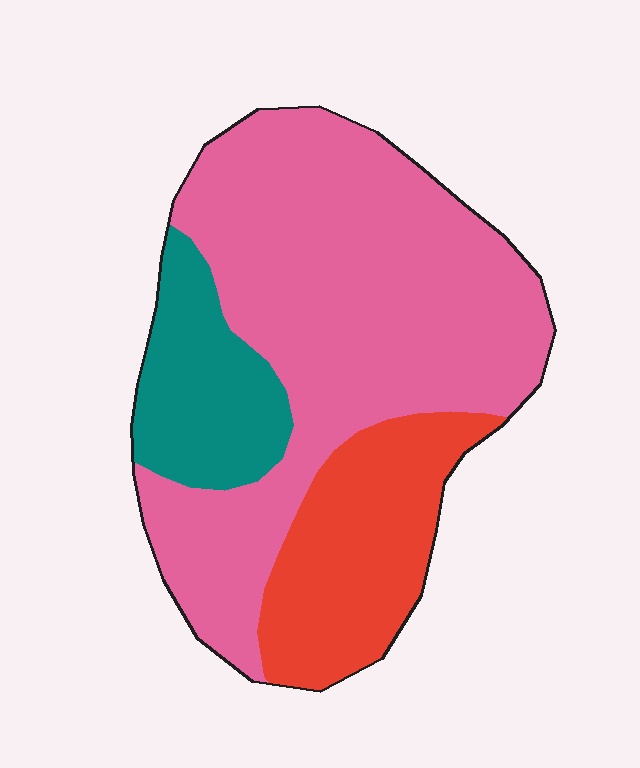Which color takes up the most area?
Pink, at roughly 65%.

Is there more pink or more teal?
Pink.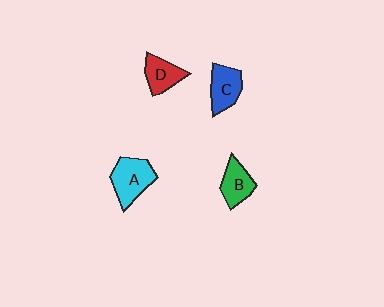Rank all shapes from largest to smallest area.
From largest to smallest: A (cyan), C (blue), B (green), D (red).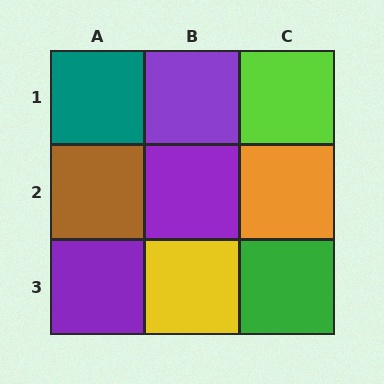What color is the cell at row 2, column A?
Brown.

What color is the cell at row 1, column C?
Lime.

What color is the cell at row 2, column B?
Purple.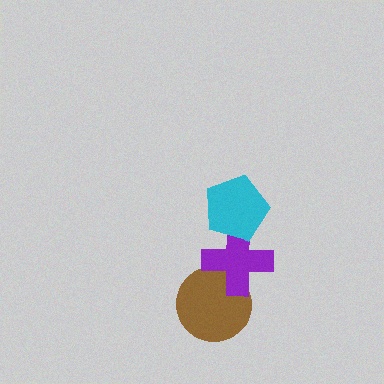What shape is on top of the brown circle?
The purple cross is on top of the brown circle.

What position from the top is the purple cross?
The purple cross is 2nd from the top.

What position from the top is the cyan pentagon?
The cyan pentagon is 1st from the top.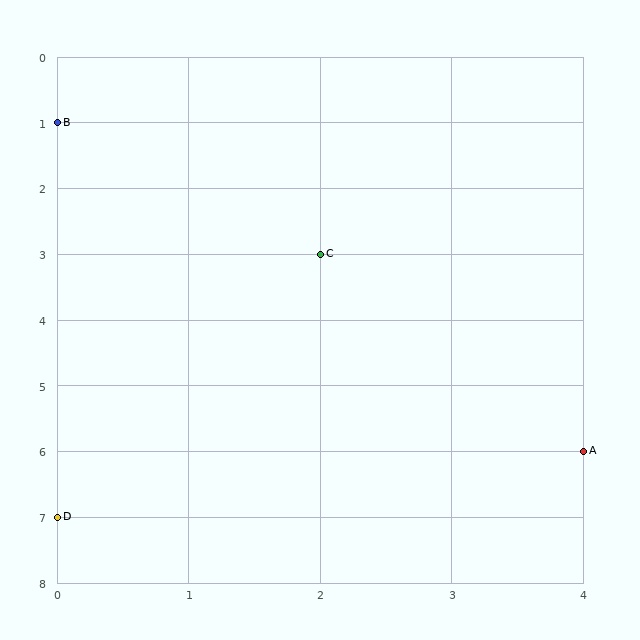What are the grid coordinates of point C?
Point C is at grid coordinates (2, 3).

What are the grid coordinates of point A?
Point A is at grid coordinates (4, 6).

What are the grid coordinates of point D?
Point D is at grid coordinates (0, 7).